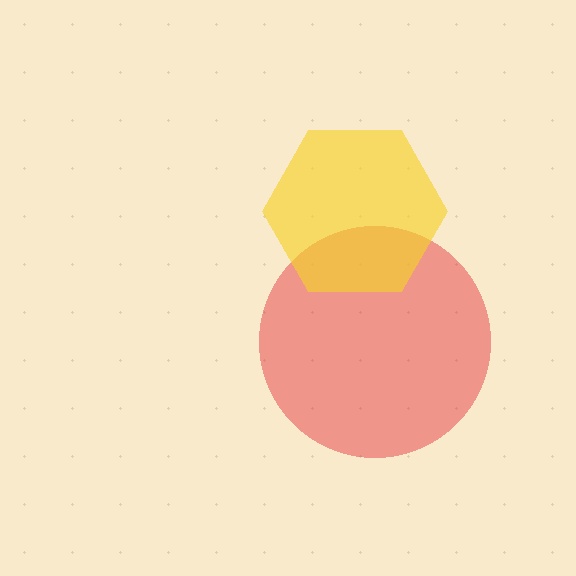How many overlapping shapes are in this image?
There are 2 overlapping shapes in the image.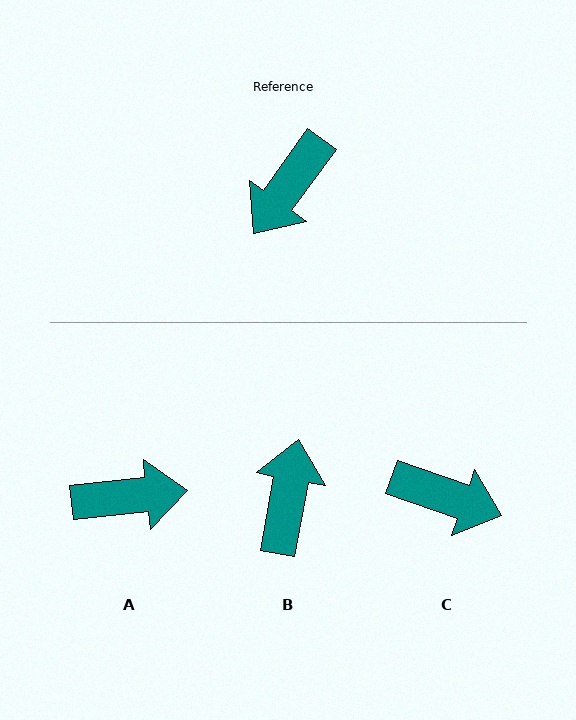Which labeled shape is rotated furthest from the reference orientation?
B, about 155 degrees away.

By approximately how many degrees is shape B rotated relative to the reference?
Approximately 155 degrees clockwise.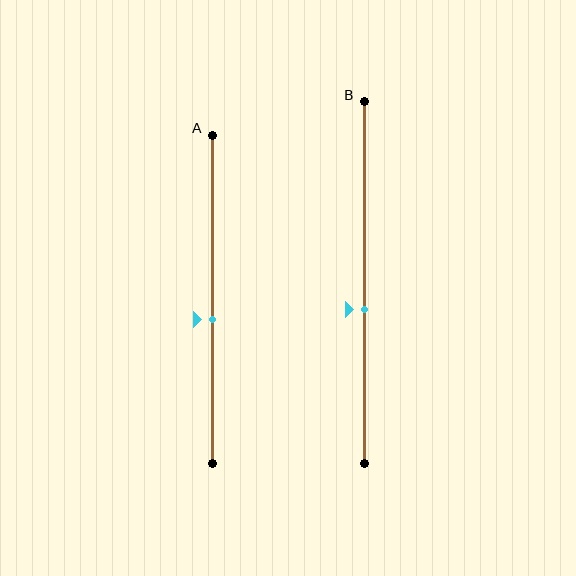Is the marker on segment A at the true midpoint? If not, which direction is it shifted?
No, the marker on segment A is shifted downward by about 6% of the segment length.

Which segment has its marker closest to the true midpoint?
Segment A has its marker closest to the true midpoint.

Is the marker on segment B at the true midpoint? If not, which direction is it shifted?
No, the marker on segment B is shifted downward by about 7% of the segment length.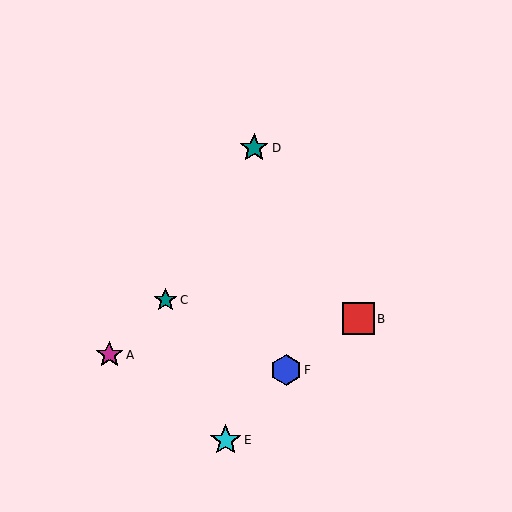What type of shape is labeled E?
Shape E is a cyan star.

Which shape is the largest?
The red square (labeled B) is the largest.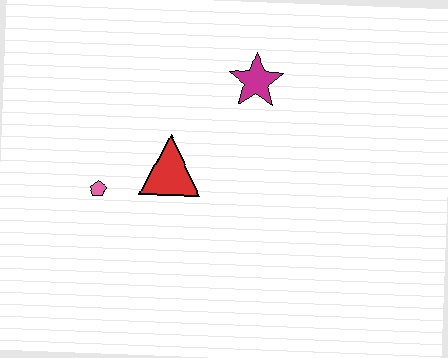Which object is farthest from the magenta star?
The pink pentagon is farthest from the magenta star.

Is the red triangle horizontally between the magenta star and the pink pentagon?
Yes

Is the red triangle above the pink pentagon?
Yes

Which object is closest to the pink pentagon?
The red triangle is closest to the pink pentagon.